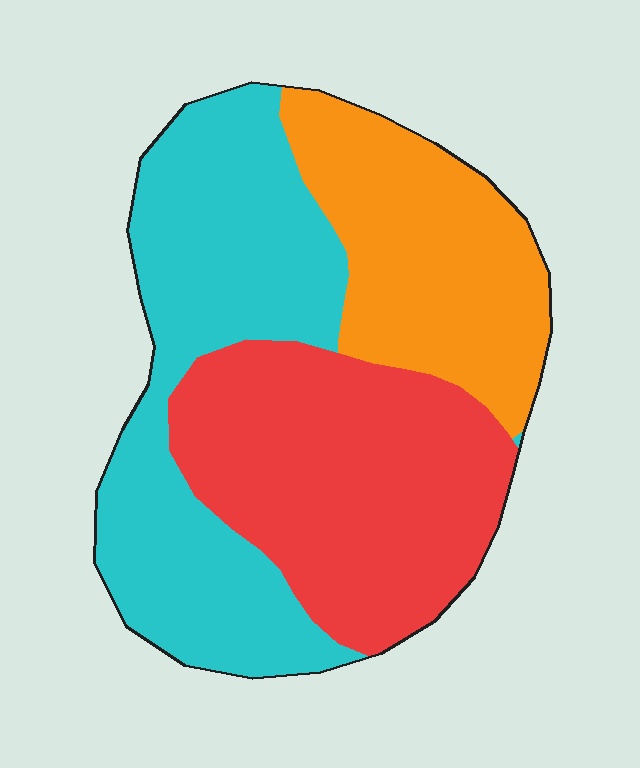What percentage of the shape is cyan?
Cyan takes up about two fifths (2/5) of the shape.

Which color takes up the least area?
Orange, at roughly 25%.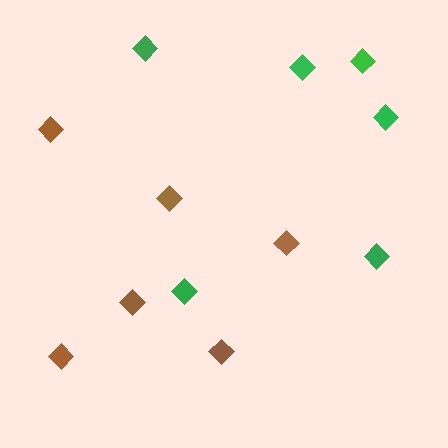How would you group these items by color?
There are 2 groups: one group of green diamonds (6) and one group of brown diamonds (6).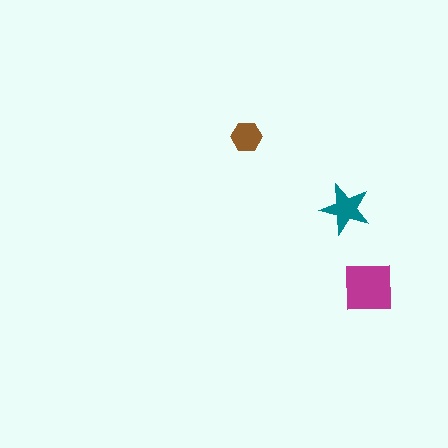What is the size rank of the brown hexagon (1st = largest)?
3rd.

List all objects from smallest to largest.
The brown hexagon, the teal star, the magenta square.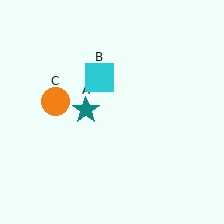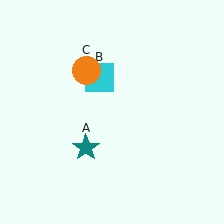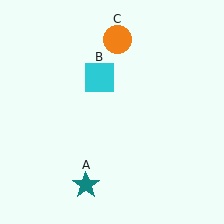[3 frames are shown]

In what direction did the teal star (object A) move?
The teal star (object A) moved down.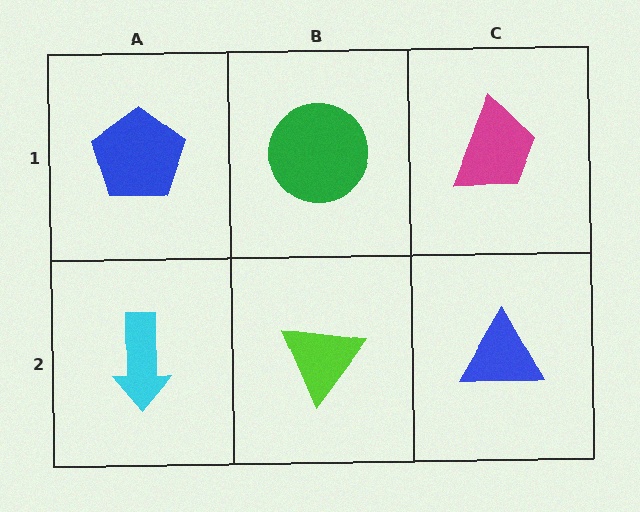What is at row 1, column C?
A magenta trapezoid.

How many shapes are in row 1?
3 shapes.